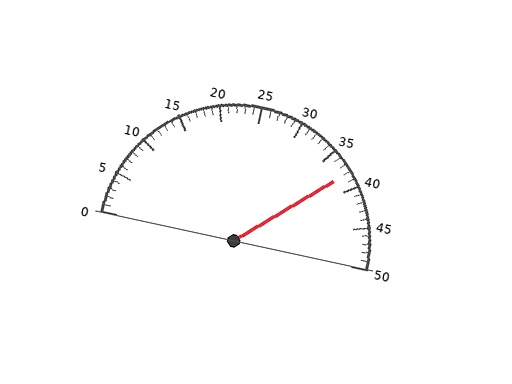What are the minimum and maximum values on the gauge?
The gauge ranges from 0 to 50.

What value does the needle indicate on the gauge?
The needle indicates approximately 38.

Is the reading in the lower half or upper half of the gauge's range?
The reading is in the upper half of the range (0 to 50).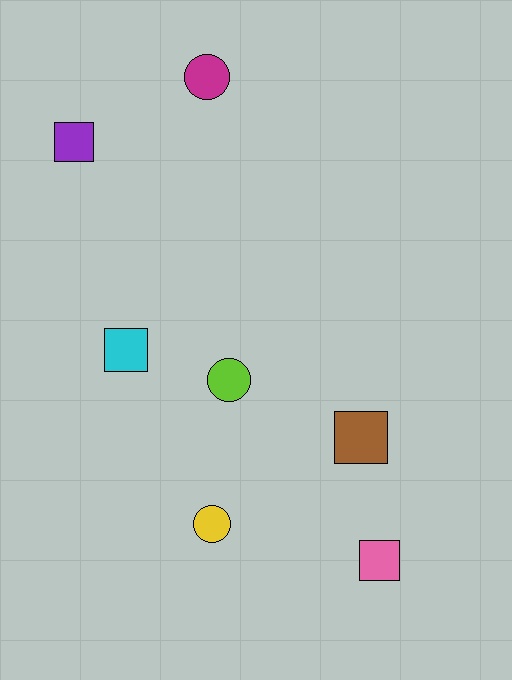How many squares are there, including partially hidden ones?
There are 4 squares.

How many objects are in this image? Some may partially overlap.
There are 7 objects.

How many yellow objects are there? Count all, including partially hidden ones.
There is 1 yellow object.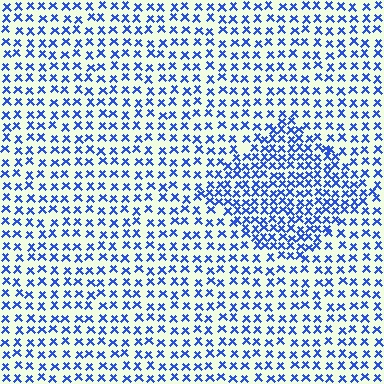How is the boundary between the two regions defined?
The boundary is defined by a change in element density (approximately 1.8x ratio). All elements are the same color, size, and shape.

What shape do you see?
I see a diamond.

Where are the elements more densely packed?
The elements are more densely packed inside the diamond boundary.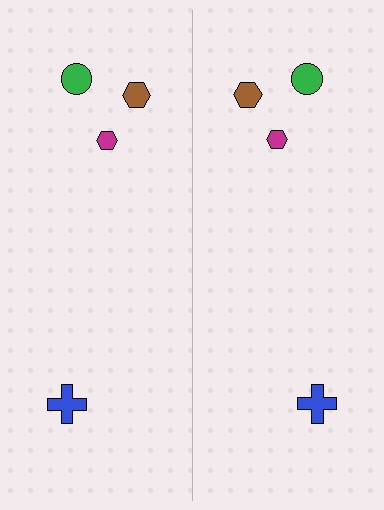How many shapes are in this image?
There are 8 shapes in this image.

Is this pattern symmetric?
Yes, this pattern has bilateral (reflection) symmetry.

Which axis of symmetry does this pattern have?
The pattern has a vertical axis of symmetry running through the center of the image.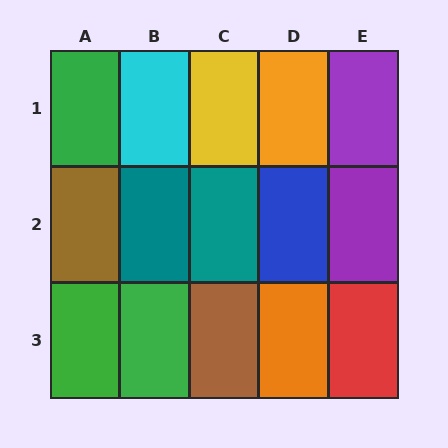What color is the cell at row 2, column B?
Teal.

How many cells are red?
1 cell is red.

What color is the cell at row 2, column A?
Brown.